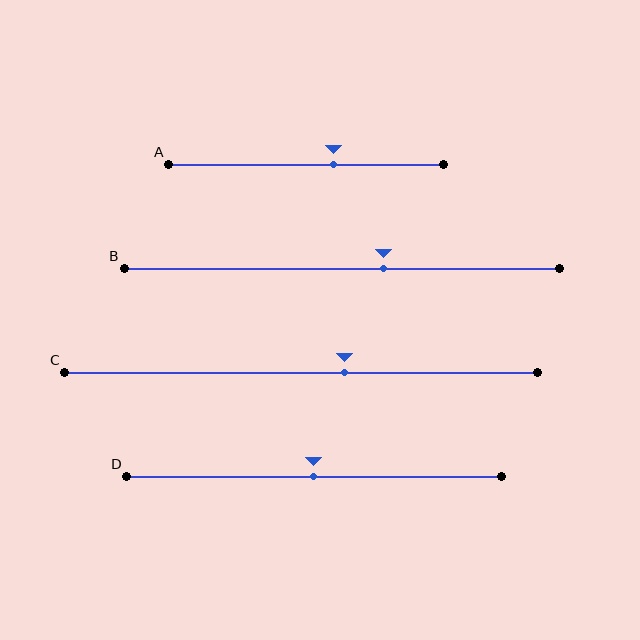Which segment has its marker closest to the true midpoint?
Segment D has its marker closest to the true midpoint.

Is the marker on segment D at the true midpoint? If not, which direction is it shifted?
Yes, the marker on segment D is at the true midpoint.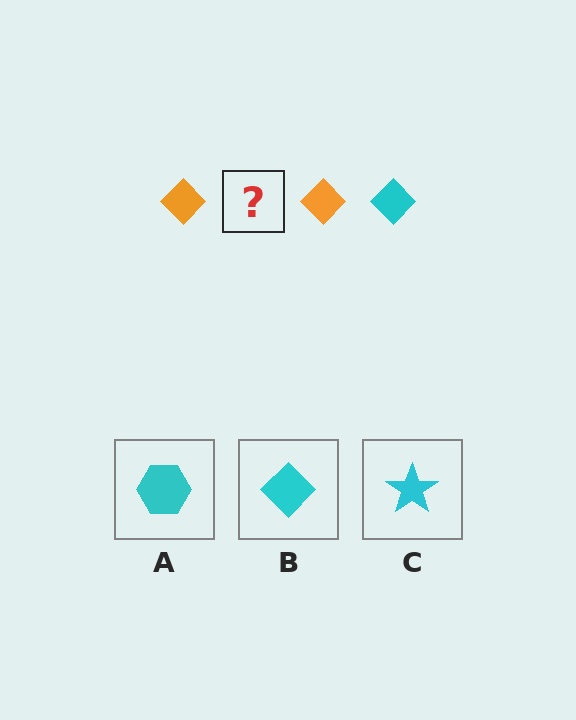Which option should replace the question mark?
Option B.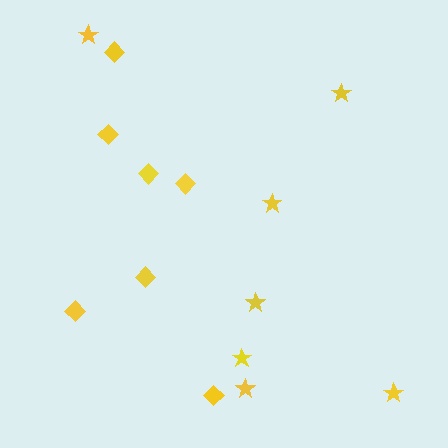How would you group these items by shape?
There are 2 groups: one group of stars (7) and one group of diamonds (7).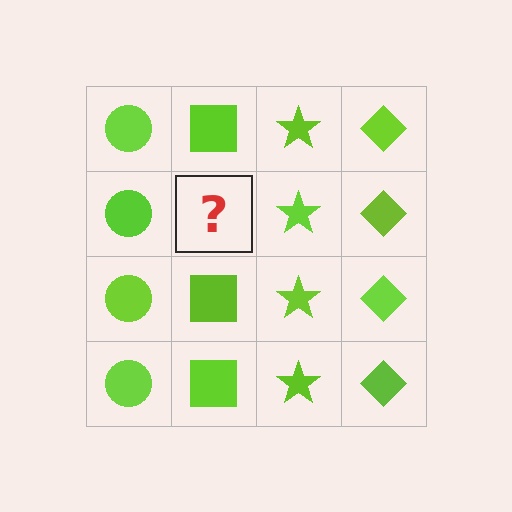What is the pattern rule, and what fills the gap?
The rule is that each column has a consistent shape. The gap should be filled with a lime square.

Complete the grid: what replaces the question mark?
The question mark should be replaced with a lime square.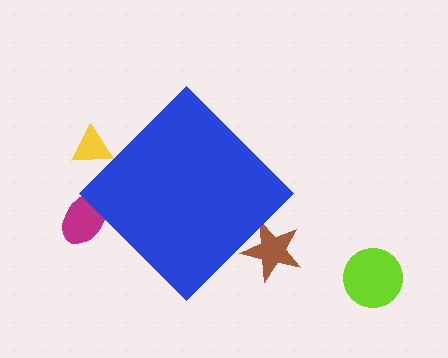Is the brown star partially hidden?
Yes, the brown star is partially hidden behind the blue diamond.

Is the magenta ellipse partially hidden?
Yes, the magenta ellipse is partially hidden behind the blue diamond.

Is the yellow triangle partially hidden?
Yes, the yellow triangle is partially hidden behind the blue diamond.